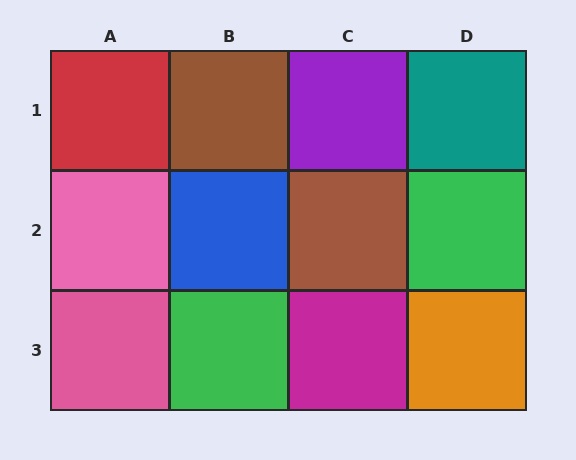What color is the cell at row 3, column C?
Magenta.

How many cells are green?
2 cells are green.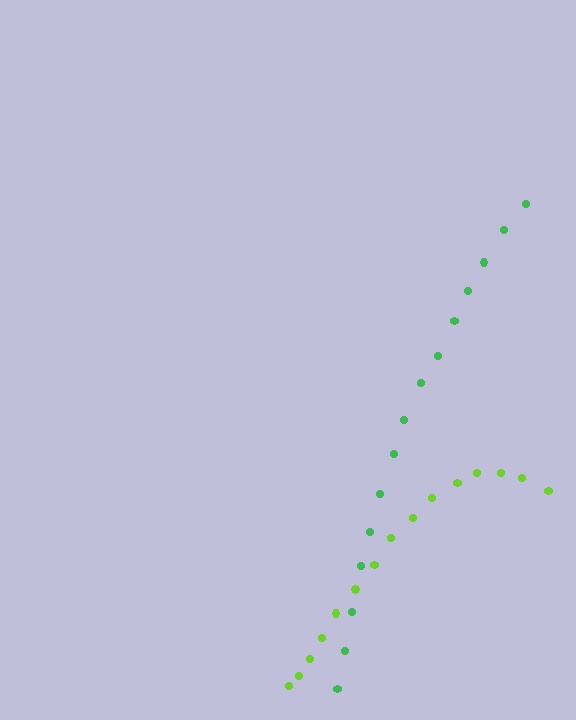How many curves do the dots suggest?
There are 2 distinct paths.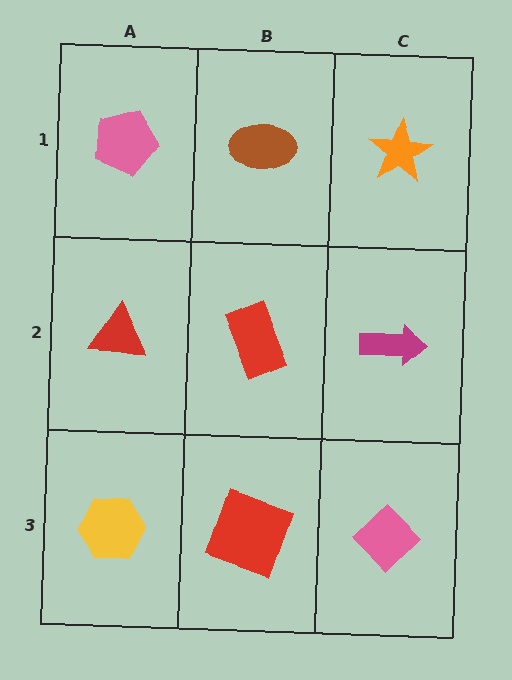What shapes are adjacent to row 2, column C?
An orange star (row 1, column C), a pink diamond (row 3, column C), a red rectangle (row 2, column B).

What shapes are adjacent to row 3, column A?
A red triangle (row 2, column A), a red square (row 3, column B).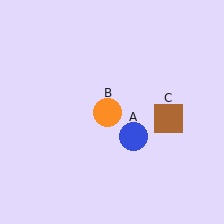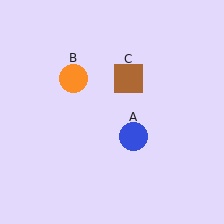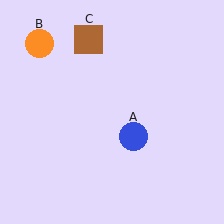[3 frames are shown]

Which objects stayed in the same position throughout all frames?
Blue circle (object A) remained stationary.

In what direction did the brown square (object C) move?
The brown square (object C) moved up and to the left.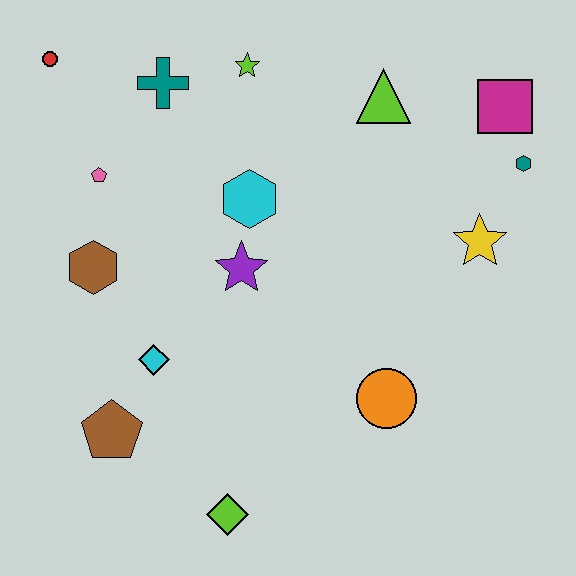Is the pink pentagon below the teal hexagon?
Yes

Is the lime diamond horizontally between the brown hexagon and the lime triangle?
Yes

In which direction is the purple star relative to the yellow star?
The purple star is to the left of the yellow star.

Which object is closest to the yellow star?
The teal hexagon is closest to the yellow star.